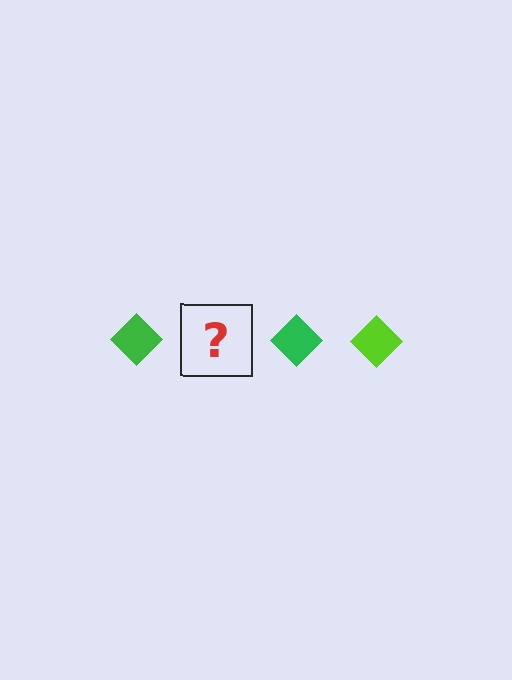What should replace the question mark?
The question mark should be replaced with a lime diamond.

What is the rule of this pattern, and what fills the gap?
The rule is that the pattern cycles through green, lime diamonds. The gap should be filled with a lime diamond.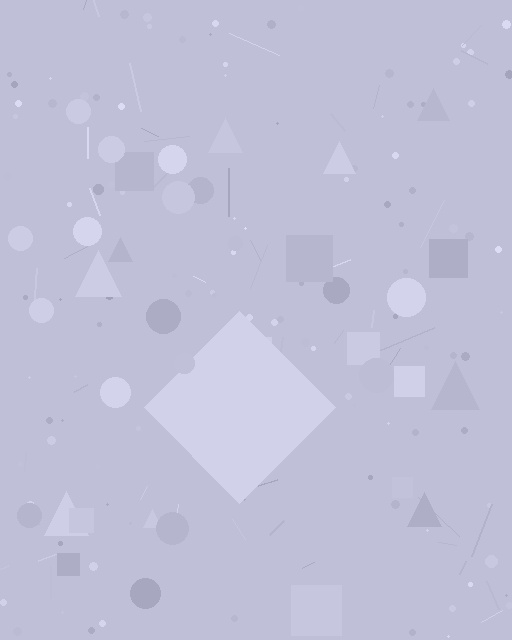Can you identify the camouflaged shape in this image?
The camouflaged shape is a diamond.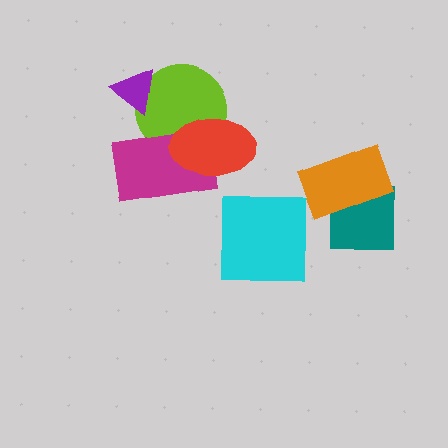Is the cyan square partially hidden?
No, no other shape covers it.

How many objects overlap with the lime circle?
3 objects overlap with the lime circle.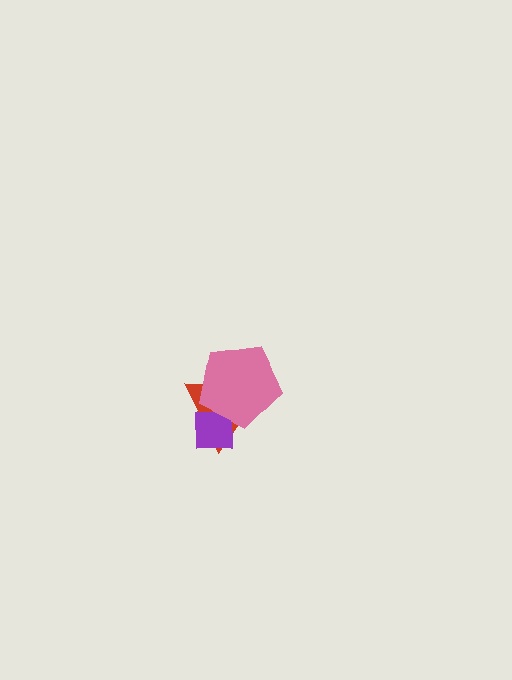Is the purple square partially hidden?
Yes, it is partially covered by another shape.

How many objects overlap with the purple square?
2 objects overlap with the purple square.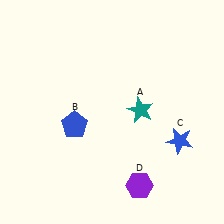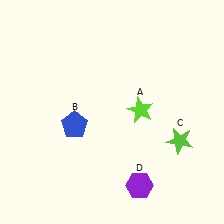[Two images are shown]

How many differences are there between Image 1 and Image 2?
There are 2 differences between the two images.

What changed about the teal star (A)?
In Image 1, A is teal. In Image 2, it changed to lime.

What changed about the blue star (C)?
In Image 1, C is blue. In Image 2, it changed to lime.